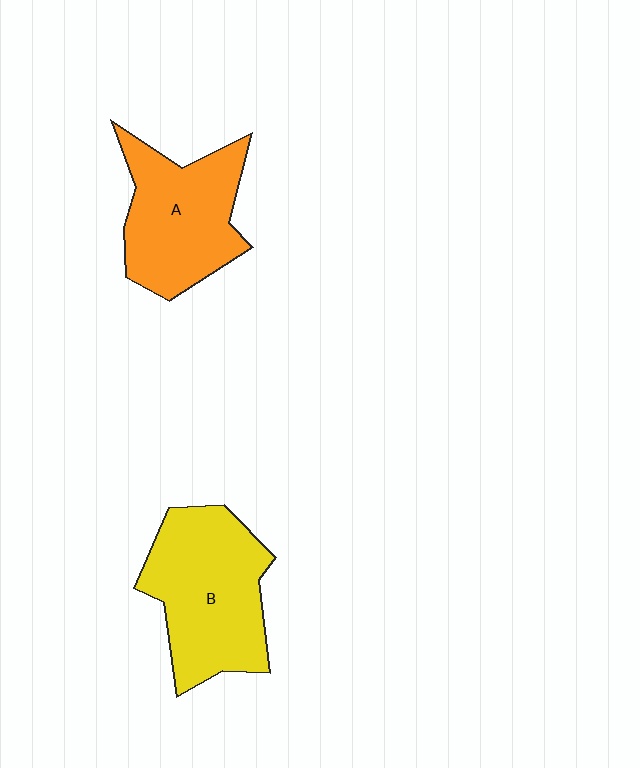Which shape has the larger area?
Shape B (yellow).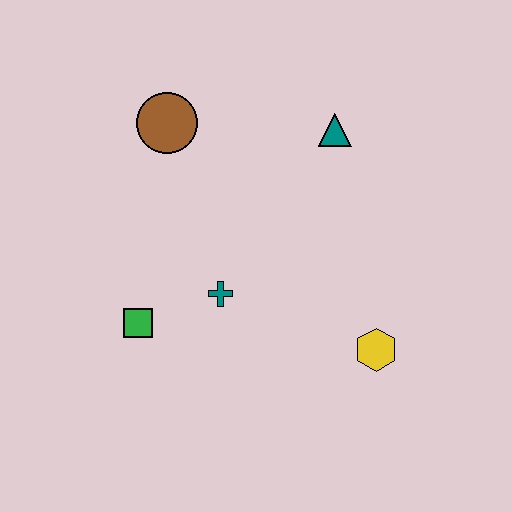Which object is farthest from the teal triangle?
The green square is farthest from the teal triangle.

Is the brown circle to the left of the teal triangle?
Yes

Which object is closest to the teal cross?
The green square is closest to the teal cross.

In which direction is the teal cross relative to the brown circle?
The teal cross is below the brown circle.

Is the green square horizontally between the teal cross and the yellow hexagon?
No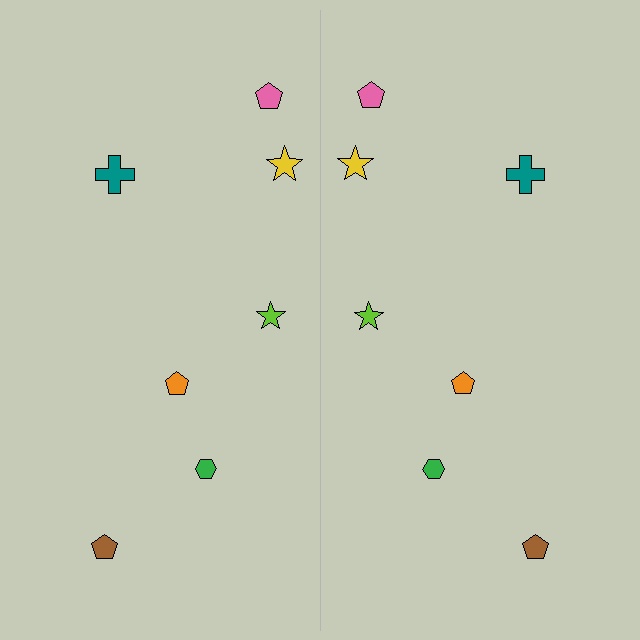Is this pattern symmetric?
Yes, this pattern has bilateral (reflection) symmetry.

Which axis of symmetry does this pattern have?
The pattern has a vertical axis of symmetry running through the center of the image.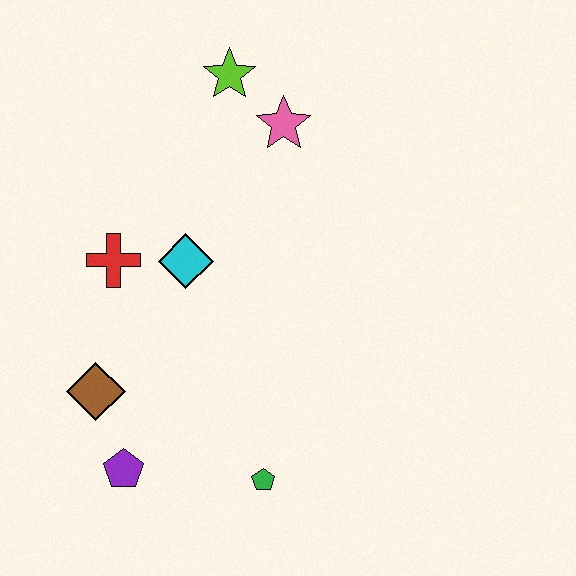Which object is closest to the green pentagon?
The purple pentagon is closest to the green pentagon.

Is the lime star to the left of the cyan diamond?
No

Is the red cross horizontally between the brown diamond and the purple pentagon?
Yes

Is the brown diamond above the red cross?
No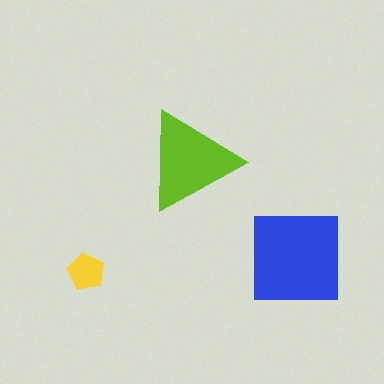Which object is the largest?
The blue square.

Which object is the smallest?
The yellow pentagon.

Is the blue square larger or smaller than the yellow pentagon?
Larger.